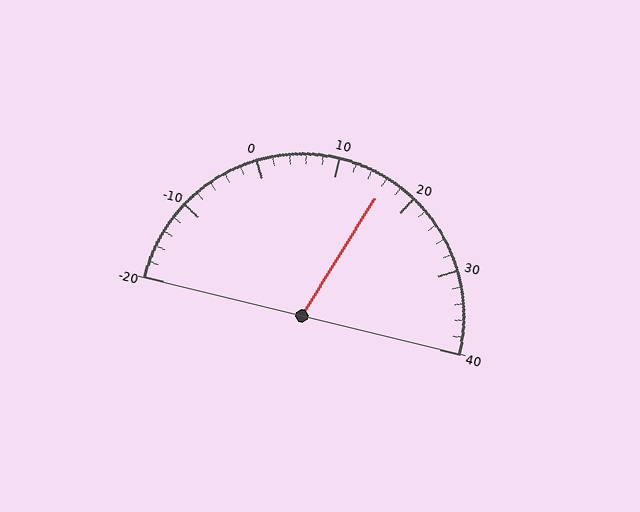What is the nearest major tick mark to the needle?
The nearest major tick mark is 20.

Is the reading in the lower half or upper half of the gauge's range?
The reading is in the upper half of the range (-20 to 40).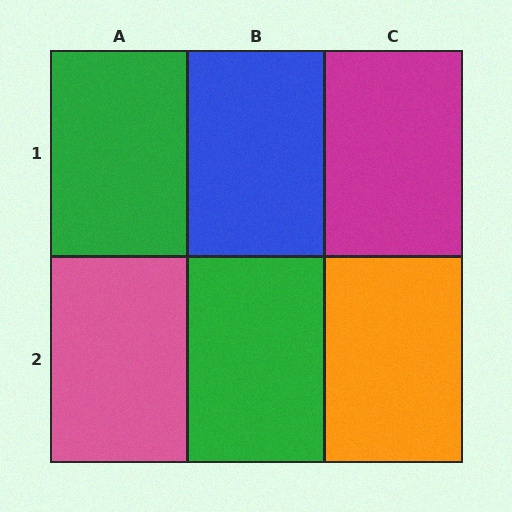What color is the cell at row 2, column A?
Pink.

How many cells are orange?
1 cell is orange.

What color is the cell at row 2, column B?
Green.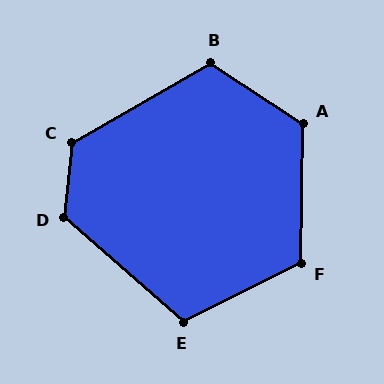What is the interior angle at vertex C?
Approximately 125 degrees (obtuse).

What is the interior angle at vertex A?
Approximately 123 degrees (obtuse).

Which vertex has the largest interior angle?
D, at approximately 126 degrees.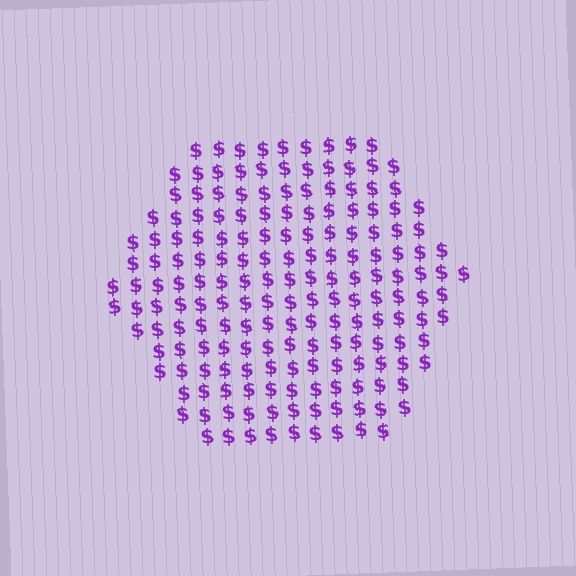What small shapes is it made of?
It is made of small dollar signs.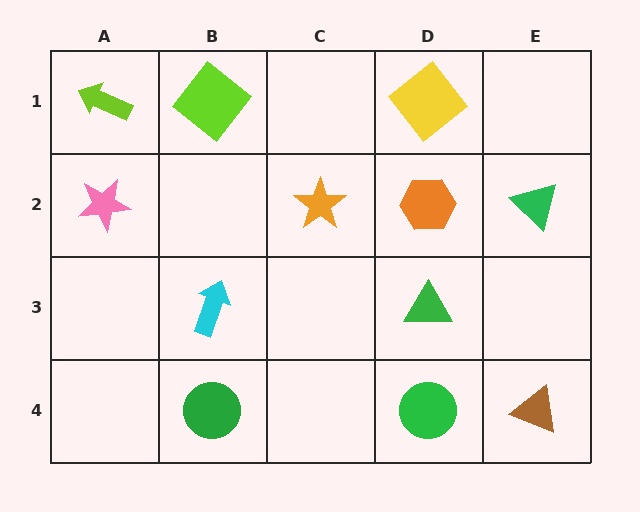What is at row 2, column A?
A pink star.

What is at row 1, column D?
A yellow diamond.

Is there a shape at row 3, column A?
No, that cell is empty.